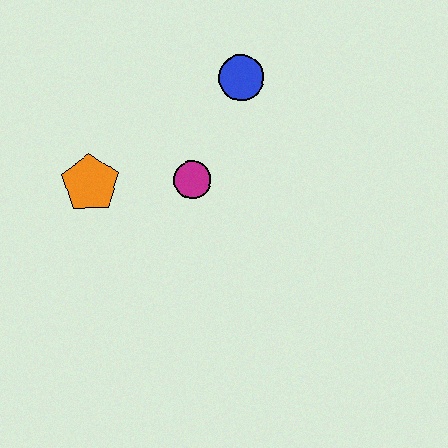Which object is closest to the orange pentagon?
The magenta circle is closest to the orange pentagon.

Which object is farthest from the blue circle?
The orange pentagon is farthest from the blue circle.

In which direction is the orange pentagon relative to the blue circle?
The orange pentagon is to the left of the blue circle.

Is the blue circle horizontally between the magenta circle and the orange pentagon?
No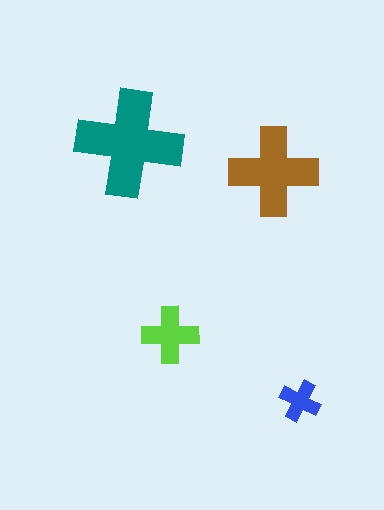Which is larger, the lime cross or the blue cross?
The lime one.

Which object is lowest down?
The blue cross is bottommost.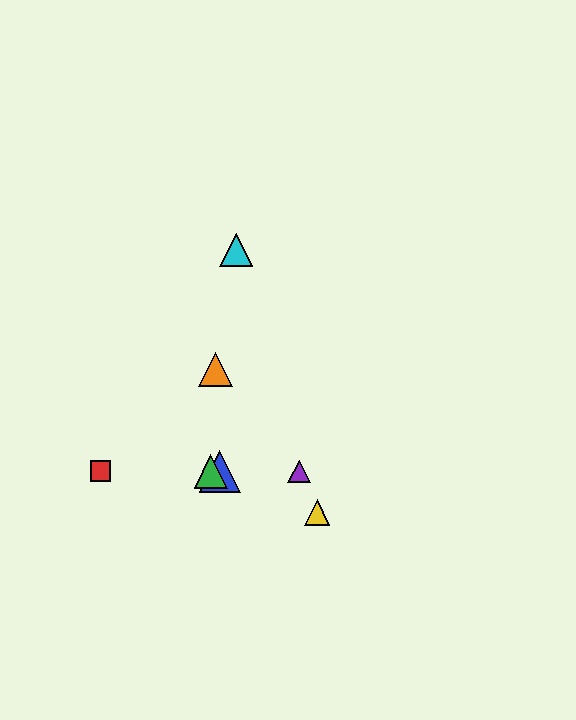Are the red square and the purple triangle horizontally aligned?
Yes, both are at y≈471.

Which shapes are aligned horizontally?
The red square, the blue triangle, the green triangle, the purple triangle are aligned horizontally.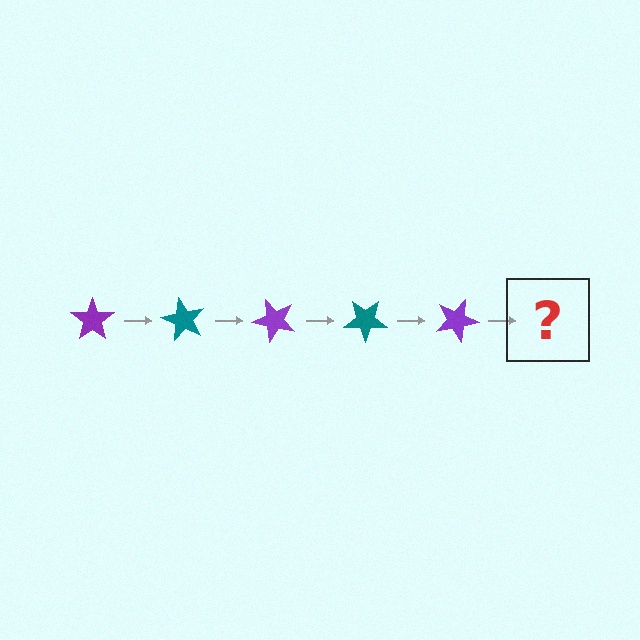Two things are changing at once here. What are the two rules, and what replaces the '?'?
The two rules are that it rotates 60 degrees each step and the color cycles through purple and teal. The '?' should be a teal star, rotated 300 degrees from the start.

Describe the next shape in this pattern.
It should be a teal star, rotated 300 degrees from the start.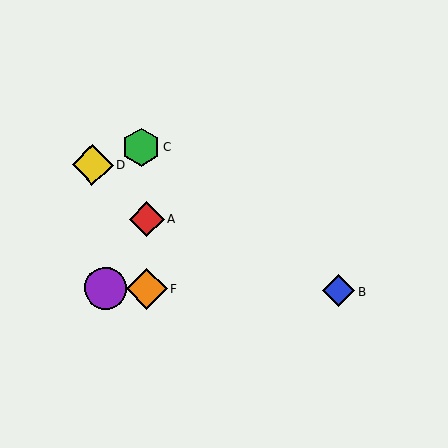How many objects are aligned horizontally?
3 objects (B, E, F) are aligned horizontally.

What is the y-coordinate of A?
Object A is at y≈219.